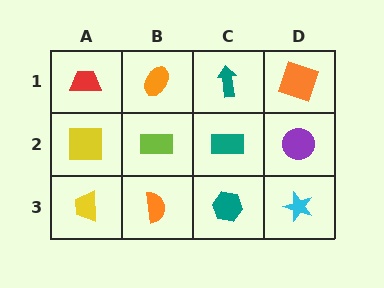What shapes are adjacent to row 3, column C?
A teal rectangle (row 2, column C), an orange semicircle (row 3, column B), a cyan star (row 3, column D).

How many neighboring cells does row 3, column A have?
2.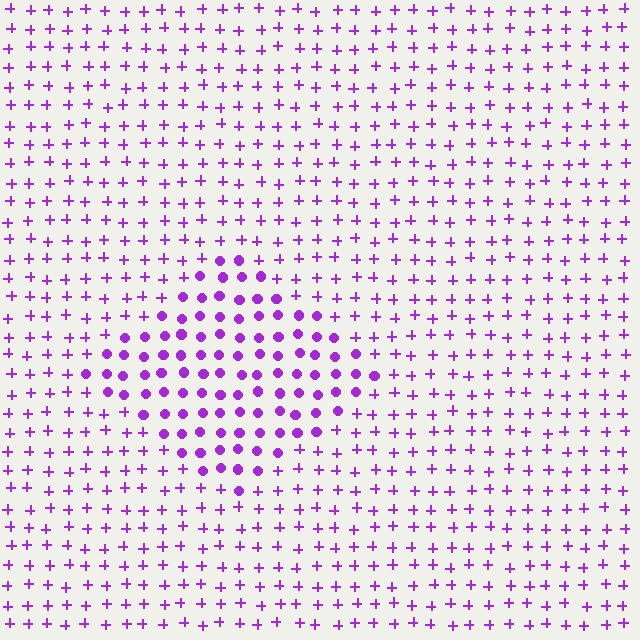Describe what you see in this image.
The image is filled with small purple elements arranged in a uniform grid. A diamond-shaped region contains circles, while the surrounding area contains plus signs. The boundary is defined purely by the change in element shape.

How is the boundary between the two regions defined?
The boundary is defined by a change in element shape: circles inside vs. plus signs outside. All elements share the same color and spacing.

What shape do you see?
I see a diamond.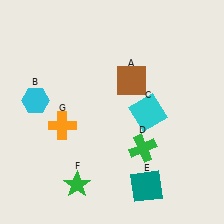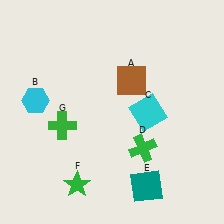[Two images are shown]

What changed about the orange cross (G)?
In Image 1, G is orange. In Image 2, it changed to green.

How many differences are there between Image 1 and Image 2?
There is 1 difference between the two images.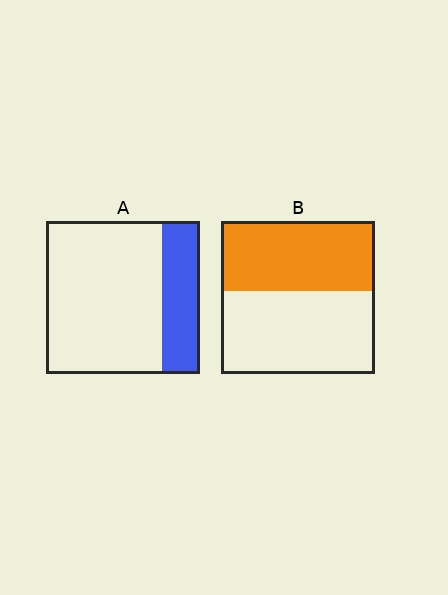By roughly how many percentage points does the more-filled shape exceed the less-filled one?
By roughly 20 percentage points (B over A).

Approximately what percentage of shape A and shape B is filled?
A is approximately 25% and B is approximately 45%.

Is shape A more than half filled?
No.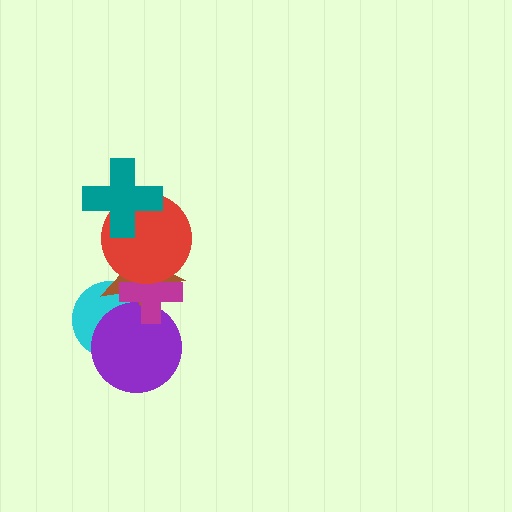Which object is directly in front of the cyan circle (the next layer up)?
The purple circle is directly in front of the cyan circle.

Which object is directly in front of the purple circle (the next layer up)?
The brown star is directly in front of the purple circle.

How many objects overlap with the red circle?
3 objects overlap with the red circle.